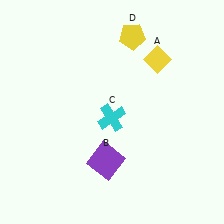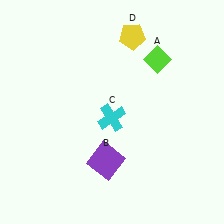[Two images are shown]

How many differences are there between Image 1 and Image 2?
There is 1 difference between the two images.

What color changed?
The diamond (A) changed from yellow in Image 1 to lime in Image 2.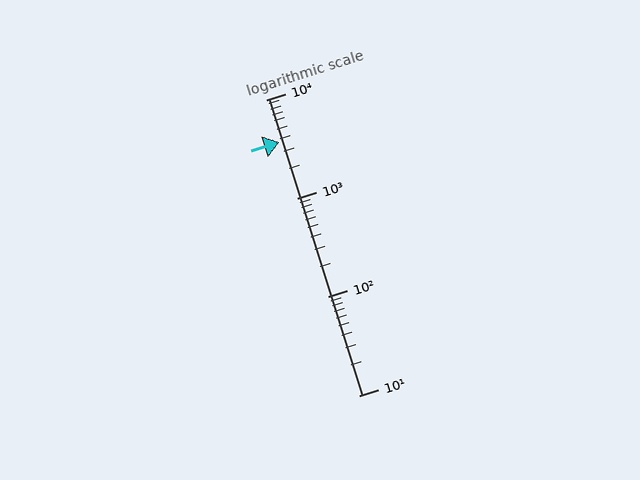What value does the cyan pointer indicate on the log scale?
The pointer indicates approximately 3700.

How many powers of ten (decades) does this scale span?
The scale spans 3 decades, from 10 to 10000.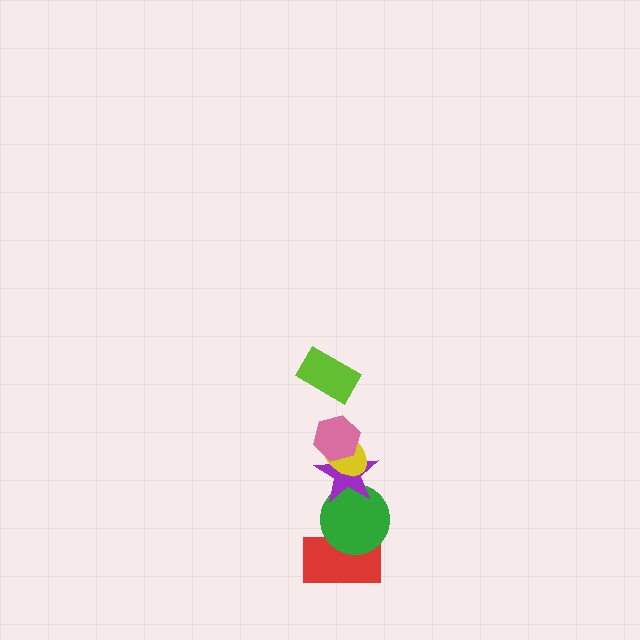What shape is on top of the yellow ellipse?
The pink hexagon is on top of the yellow ellipse.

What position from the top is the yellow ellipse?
The yellow ellipse is 3rd from the top.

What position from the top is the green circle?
The green circle is 5th from the top.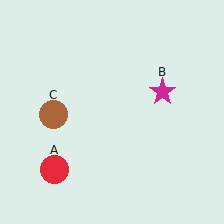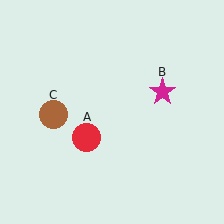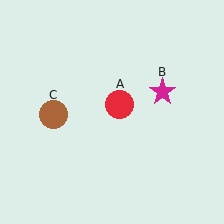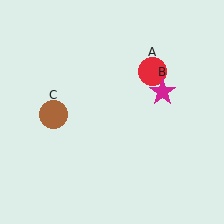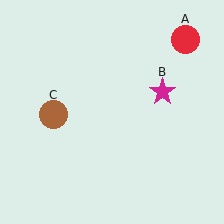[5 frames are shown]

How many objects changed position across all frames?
1 object changed position: red circle (object A).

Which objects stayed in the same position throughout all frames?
Magenta star (object B) and brown circle (object C) remained stationary.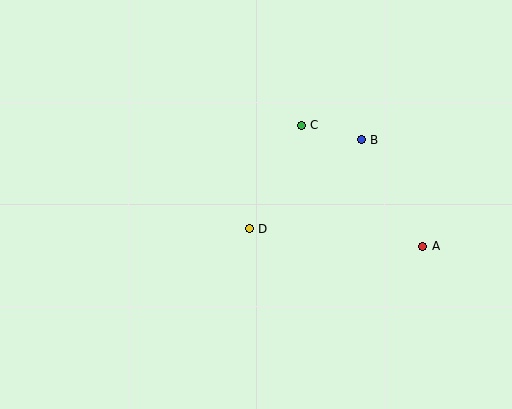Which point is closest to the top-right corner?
Point B is closest to the top-right corner.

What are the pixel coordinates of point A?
Point A is at (423, 246).